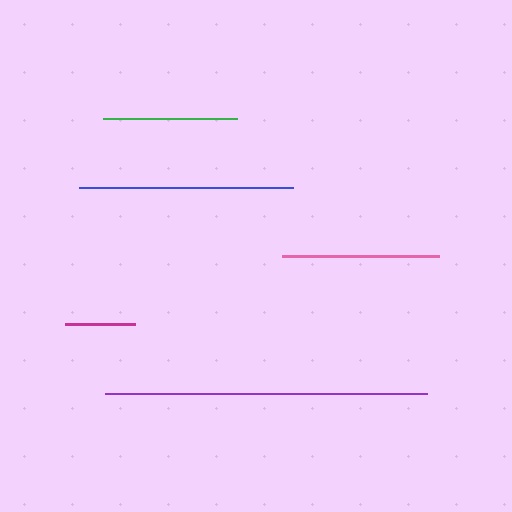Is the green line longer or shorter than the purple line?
The purple line is longer than the green line.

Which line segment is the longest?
The purple line is the longest at approximately 322 pixels.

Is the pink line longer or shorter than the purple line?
The purple line is longer than the pink line.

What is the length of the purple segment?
The purple segment is approximately 322 pixels long.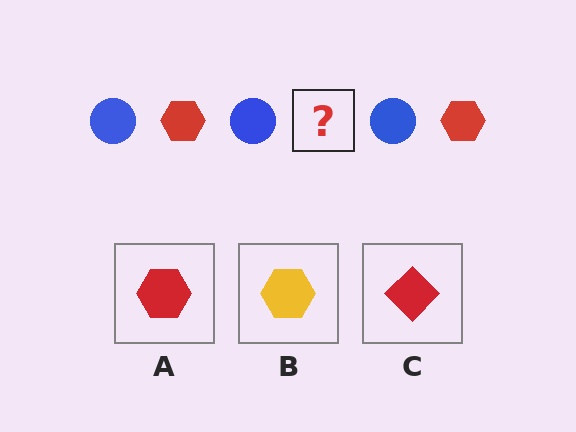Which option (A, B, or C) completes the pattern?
A.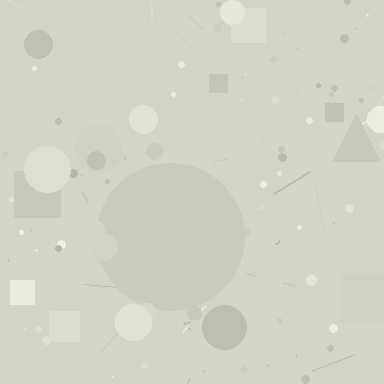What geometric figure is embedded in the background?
A circle is embedded in the background.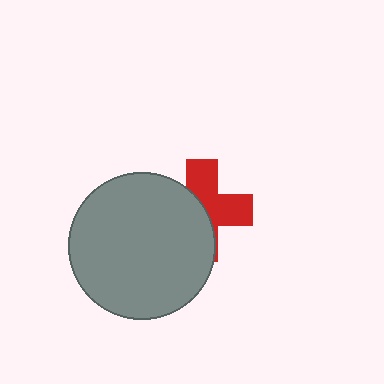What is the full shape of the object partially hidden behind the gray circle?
The partially hidden object is a red cross.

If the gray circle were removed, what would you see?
You would see the complete red cross.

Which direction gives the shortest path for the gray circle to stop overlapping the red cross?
Moving left gives the shortest separation.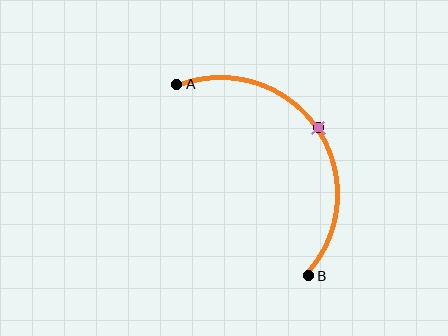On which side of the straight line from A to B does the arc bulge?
The arc bulges above and to the right of the straight line connecting A and B.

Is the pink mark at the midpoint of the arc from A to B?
Yes. The pink mark lies on the arc at equal arc-length from both A and B — it is the arc midpoint.